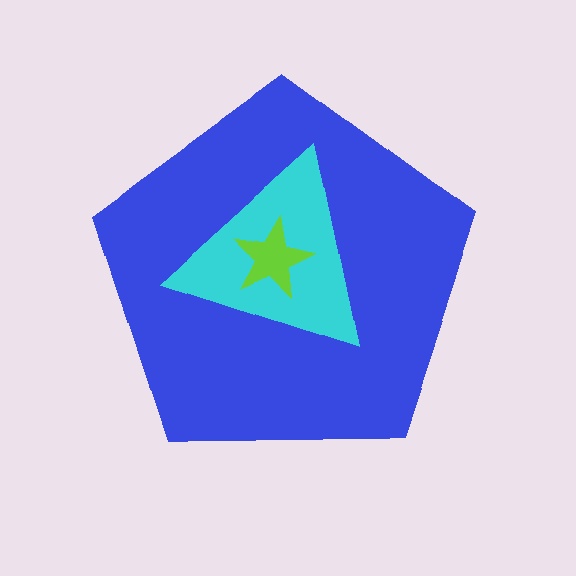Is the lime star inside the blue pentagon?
Yes.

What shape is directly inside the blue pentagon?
The cyan triangle.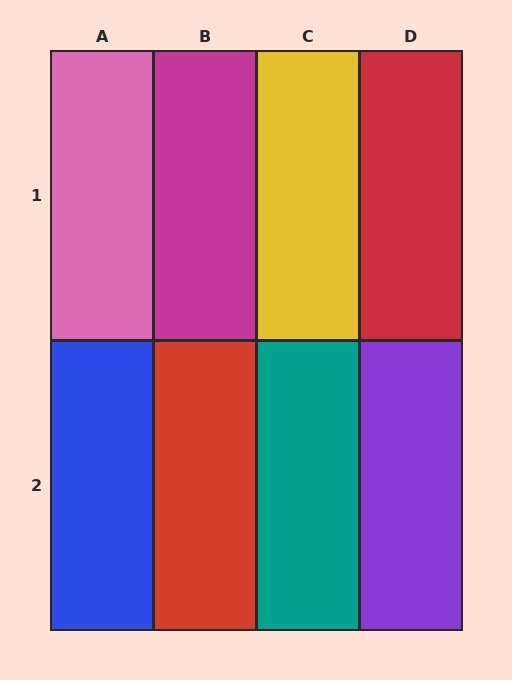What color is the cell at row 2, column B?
Red.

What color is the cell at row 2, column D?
Purple.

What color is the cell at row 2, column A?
Blue.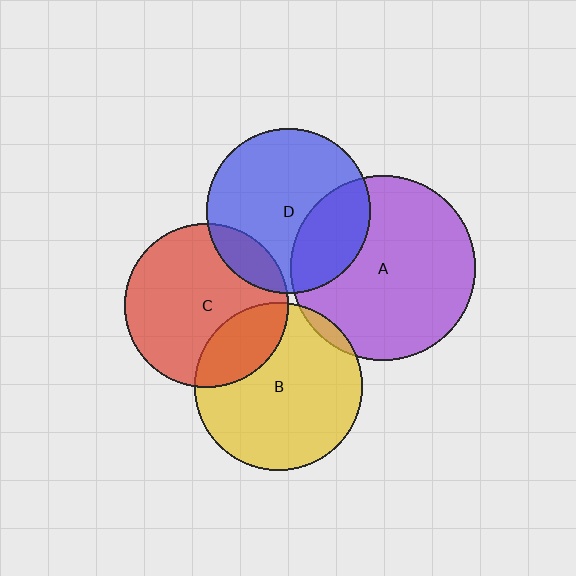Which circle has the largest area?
Circle A (purple).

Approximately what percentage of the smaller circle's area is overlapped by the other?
Approximately 5%.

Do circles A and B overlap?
Yes.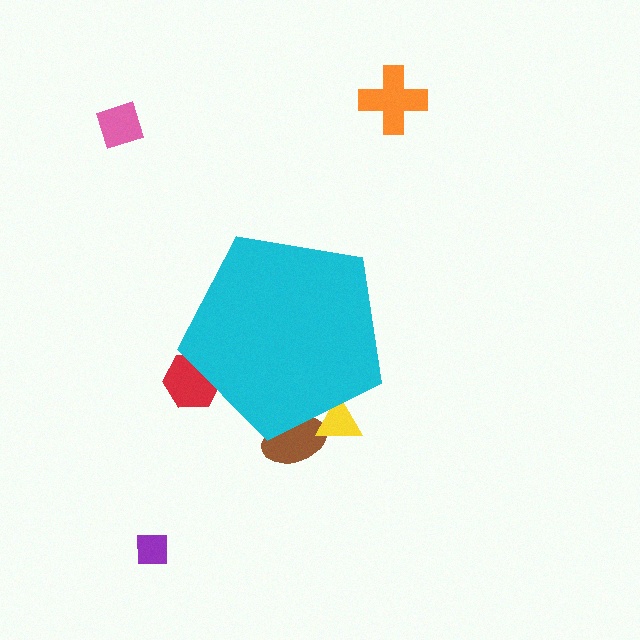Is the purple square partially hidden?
No, the purple square is fully visible.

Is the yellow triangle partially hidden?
Yes, the yellow triangle is partially hidden behind the cyan pentagon.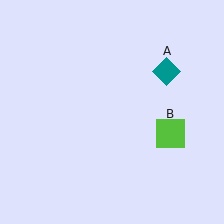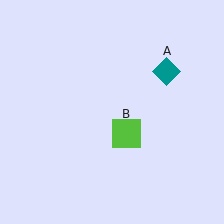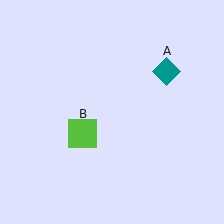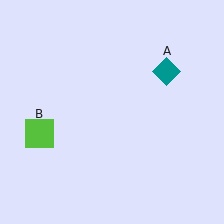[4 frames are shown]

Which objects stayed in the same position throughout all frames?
Teal diamond (object A) remained stationary.